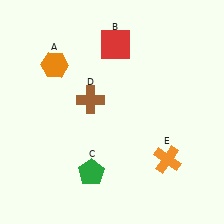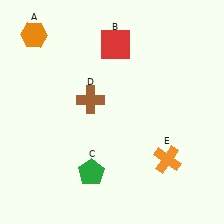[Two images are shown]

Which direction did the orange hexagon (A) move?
The orange hexagon (A) moved up.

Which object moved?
The orange hexagon (A) moved up.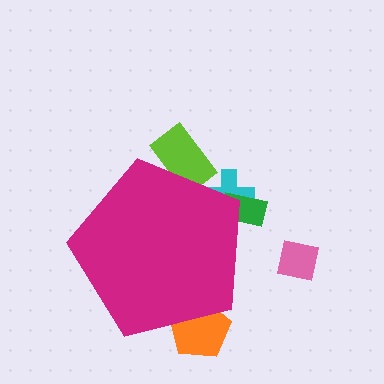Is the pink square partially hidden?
No, the pink square is fully visible.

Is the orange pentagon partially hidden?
Yes, the orange pentagon is partially hidden behind the magenta pentagon.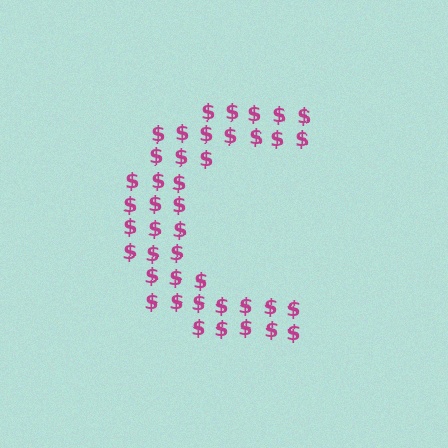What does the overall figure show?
The overall figure shows the letter C.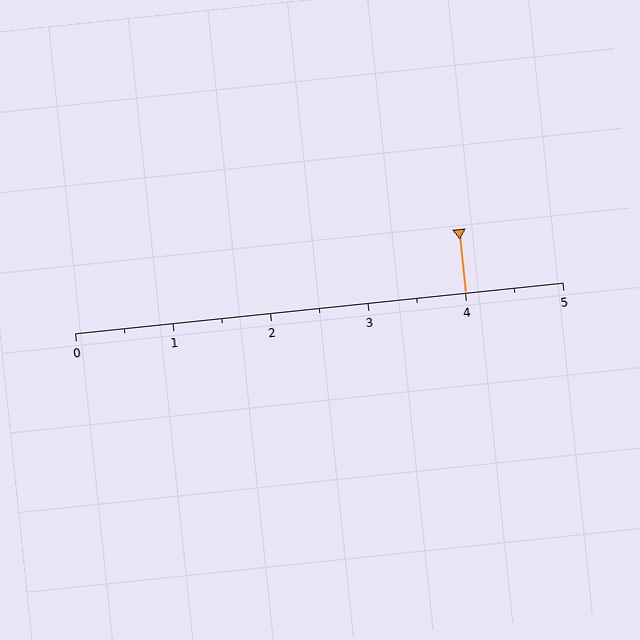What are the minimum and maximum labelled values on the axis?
The axis runs from 0 to 5.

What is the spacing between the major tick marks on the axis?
The major ticks are spaced 1 apart.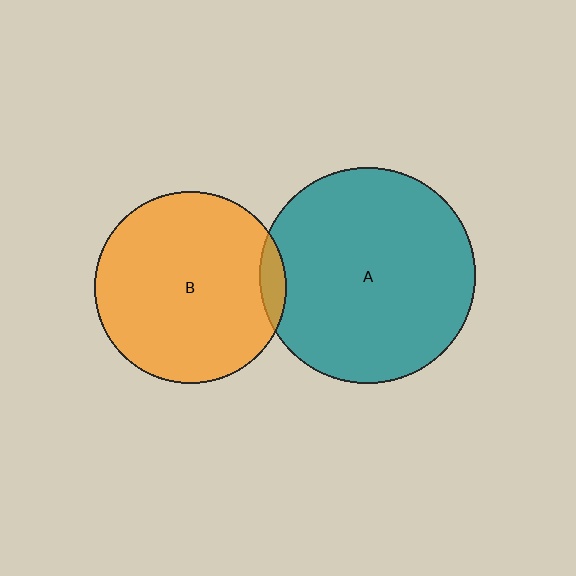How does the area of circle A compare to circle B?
Approximately 1.3 times.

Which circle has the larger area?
Circle A (teal).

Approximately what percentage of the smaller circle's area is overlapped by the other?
Approximately 5%.